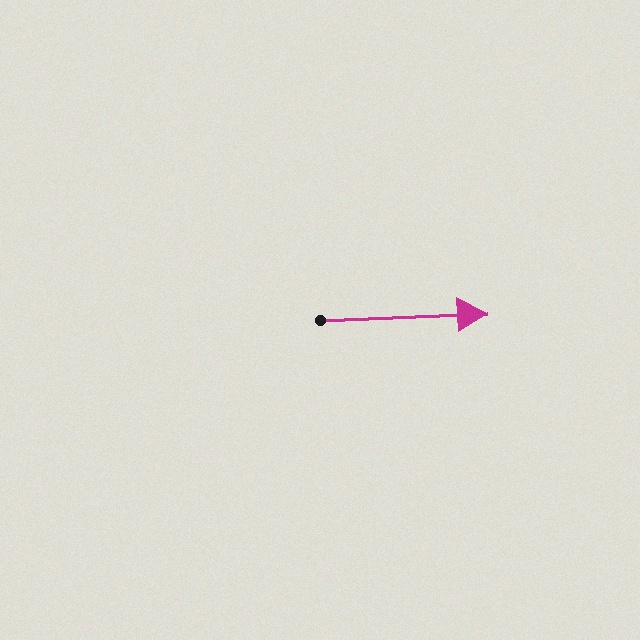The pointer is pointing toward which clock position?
Roughly 3 o'clock.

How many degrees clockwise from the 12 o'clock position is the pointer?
Approximately 88 degrees.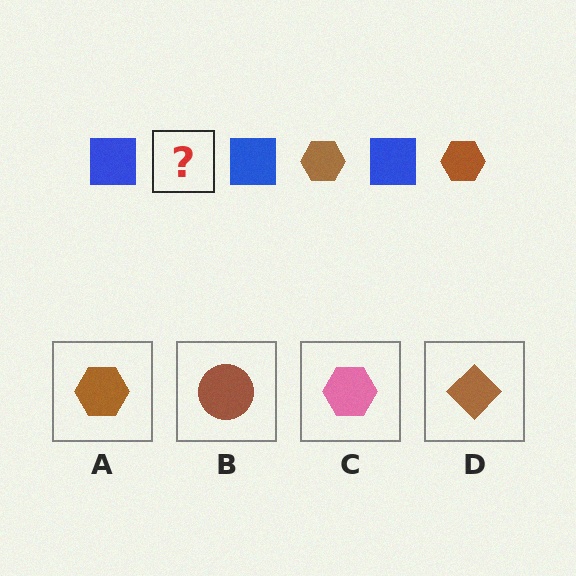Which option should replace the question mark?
Option A.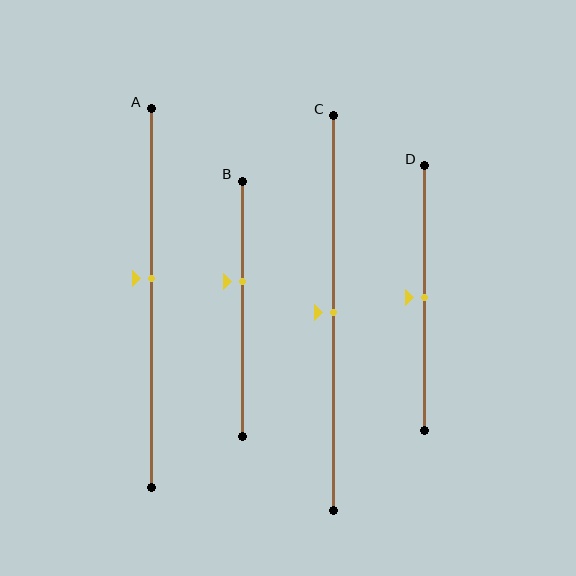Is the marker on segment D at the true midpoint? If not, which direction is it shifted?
Yes, the marker on segment D is at the true midpoint.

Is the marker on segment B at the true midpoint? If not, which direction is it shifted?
No, the marker on segment B is shifted upward by about 11% of the segment length.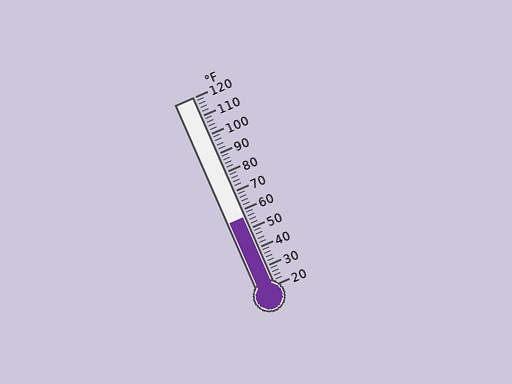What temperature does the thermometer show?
The thermometer shows approximately 56°F.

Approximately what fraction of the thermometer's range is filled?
The thermometer is filled to approximately 35% of its range.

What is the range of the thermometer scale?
The thermometer scale ranges from 20°F to 120°F.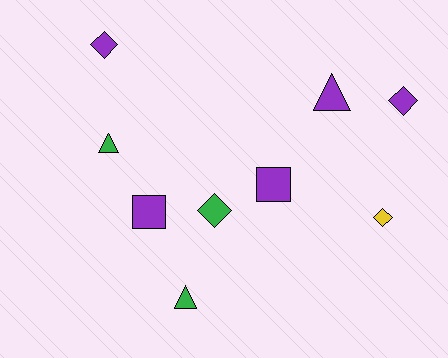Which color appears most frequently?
Purple, with 5 objects.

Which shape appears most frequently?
Diamond, with 4 objects.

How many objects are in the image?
There are 9 objects.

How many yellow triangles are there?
There are no yellow triangles.